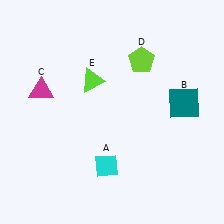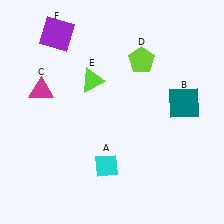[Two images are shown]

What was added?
A purple square (F) was added in Image 2.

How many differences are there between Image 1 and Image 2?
There is 1 difference between the two images.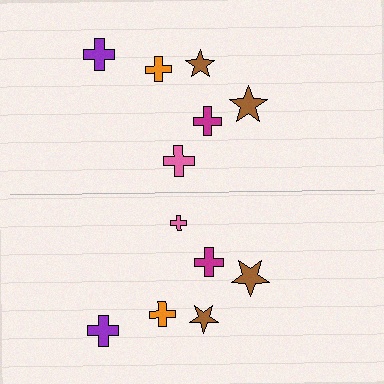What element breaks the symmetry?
The pink cross on the bottom side has a different size than its mirror counterpart.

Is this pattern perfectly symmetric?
No, the pattern is not perfectly symmetric. The pink cross on the bottom side has a different size than its mirror counterpart.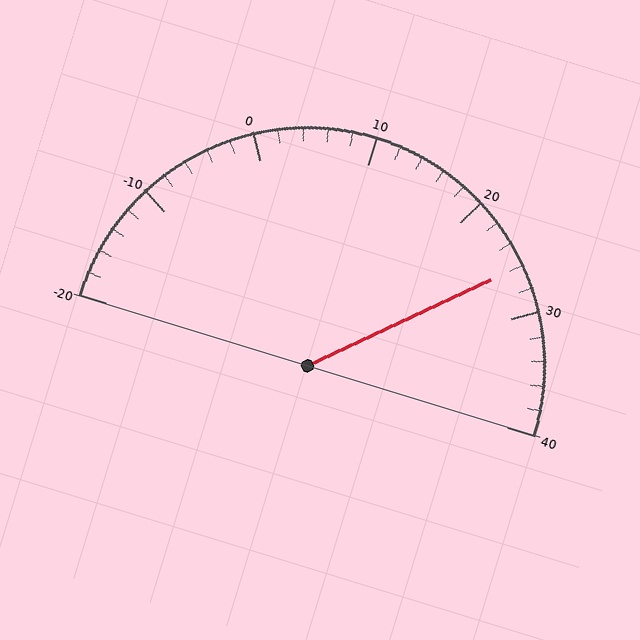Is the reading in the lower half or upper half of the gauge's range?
The reading is in the upper half of the range (-20 to 40).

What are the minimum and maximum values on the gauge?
The gauge ranges from -20 to 40.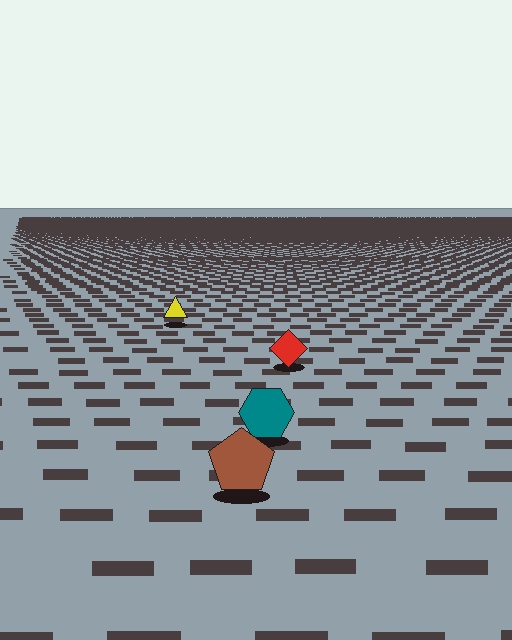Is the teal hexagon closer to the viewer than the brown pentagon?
No. The brown pentagon is closer — you can tell from the texture gradient: the ground texture is coarser near it.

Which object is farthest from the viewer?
The yellow triangle is farthest from the viewer. It appears smaller and the ground texture around it is denser.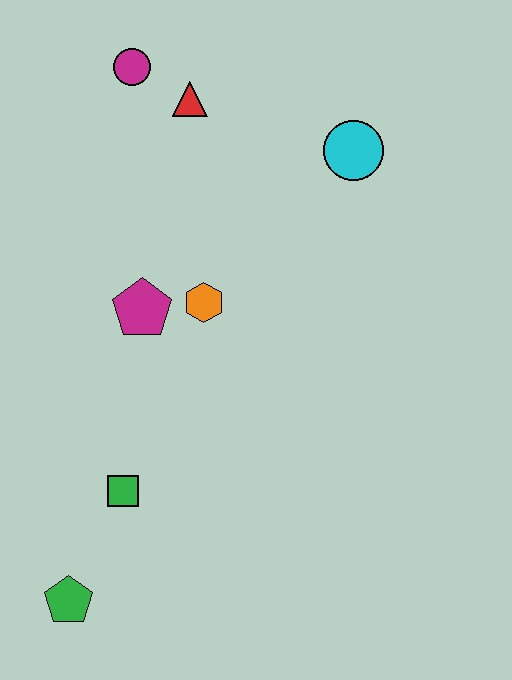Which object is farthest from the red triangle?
The green pentagon is farthest from the red triangle.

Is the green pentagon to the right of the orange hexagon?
No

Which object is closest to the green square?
The green pentagon is closest to the green square.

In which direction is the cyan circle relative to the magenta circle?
The cyan circle is to the right of the magenta circle.